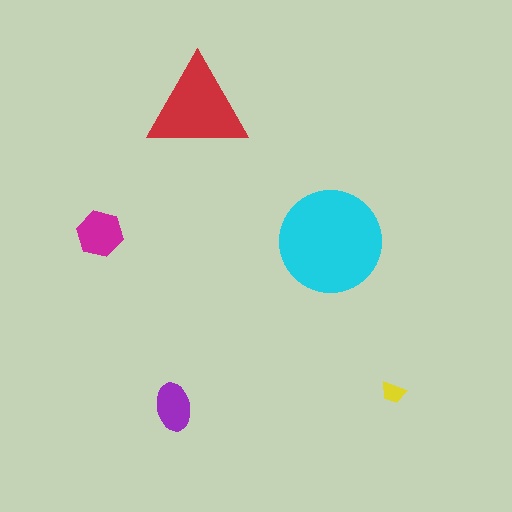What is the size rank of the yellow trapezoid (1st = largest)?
5th.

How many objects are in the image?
There are 5 objects in the image.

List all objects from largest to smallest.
The cyan circle, the red triangle, the magenta hexagon, the purple ellipse, the yellow trapezoid.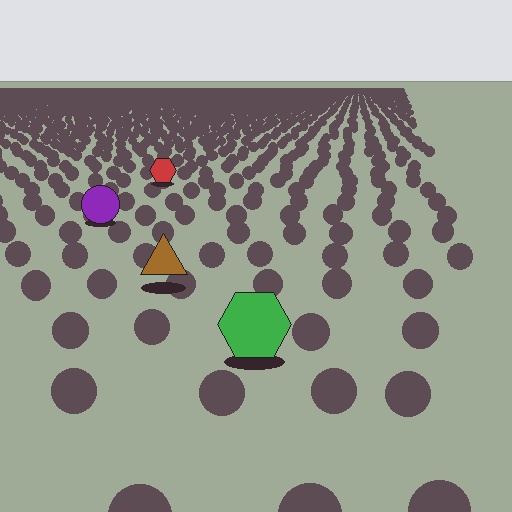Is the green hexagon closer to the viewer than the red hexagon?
Yes. The green hexagon is closer — you can tell from the texture gradient: the ground texture is coarser near it.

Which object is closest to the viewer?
The green hexagon is closest. The texture marks near it are larger and more spread out.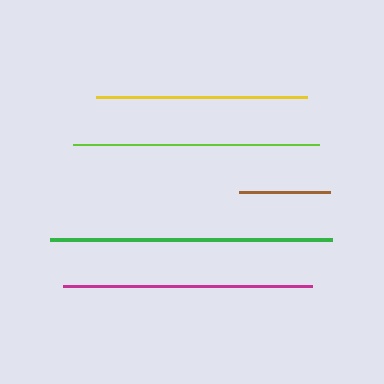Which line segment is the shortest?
The brown line is the shortest at approximately 91 pixels.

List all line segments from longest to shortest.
From longest to shortest: green, magenta, lime, yellow, brown.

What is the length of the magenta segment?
The magenta segment is approximately 249 pixels long.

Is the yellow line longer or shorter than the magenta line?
The magenta line is longer than the yellow line.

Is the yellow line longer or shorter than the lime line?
The lime line is longer than the yellow line.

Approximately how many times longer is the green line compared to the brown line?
The green line is approximately 3.1 times the length of the brown line.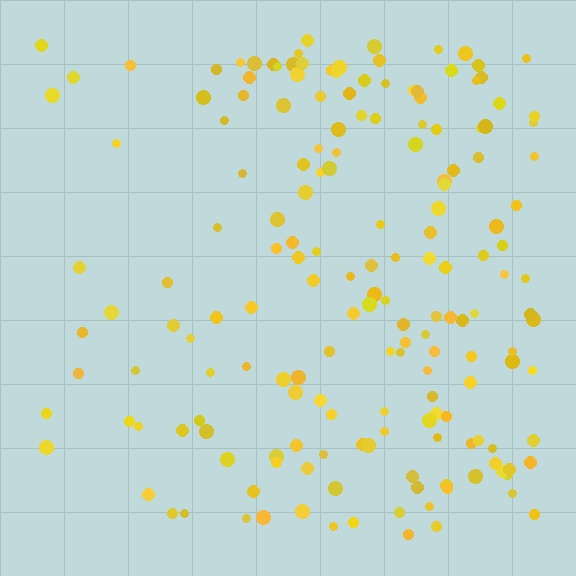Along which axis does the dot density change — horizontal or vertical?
Horizontal.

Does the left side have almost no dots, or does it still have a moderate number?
Still a moderate number, just noticeably fewer than the right.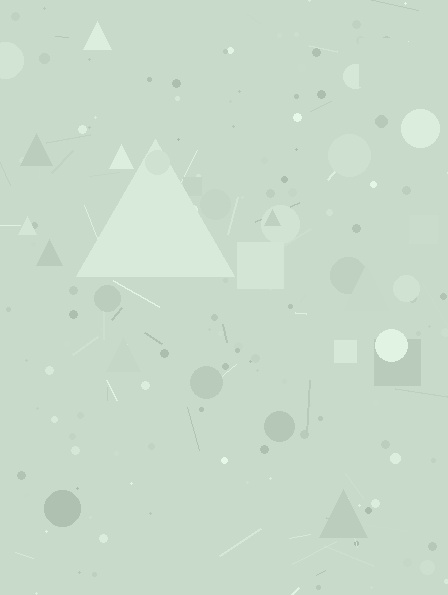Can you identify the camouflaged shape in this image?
The camouflaged shape is a triangle.